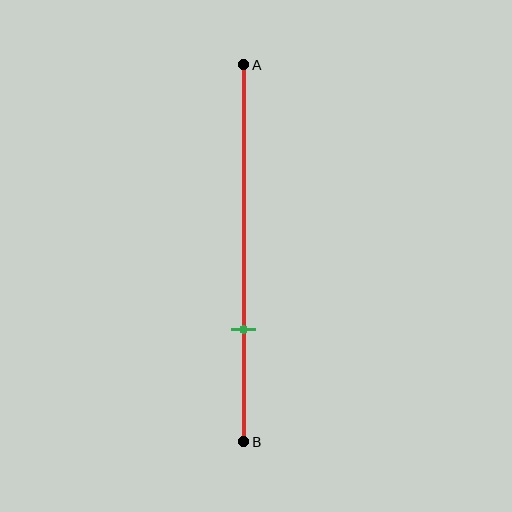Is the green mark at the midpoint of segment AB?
No, the mark is at about 70% from A, not at the 50% midpoint.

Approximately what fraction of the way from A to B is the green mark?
The green mark is approximately 70% of the way from A to B.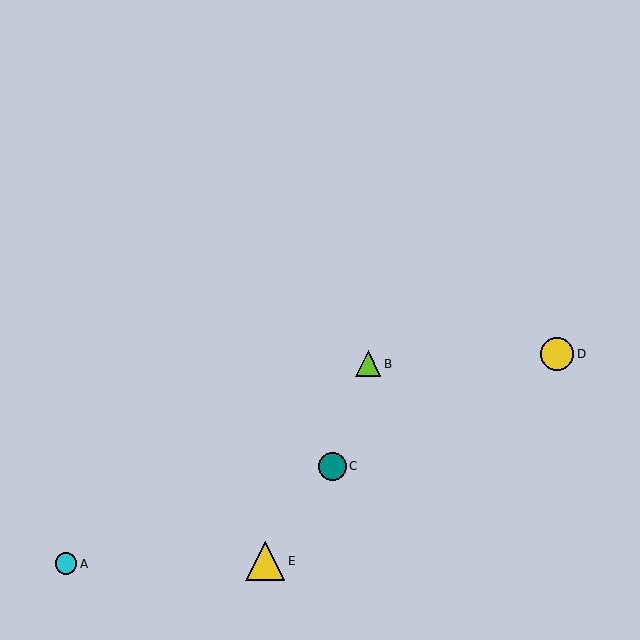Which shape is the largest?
The yellow triangle (labeled E) is the largest.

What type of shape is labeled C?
Shape C is a teal circle.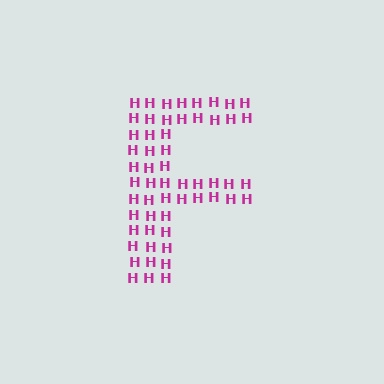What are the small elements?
The small elements are letter H's.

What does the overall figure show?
The overall figure shows the letter F.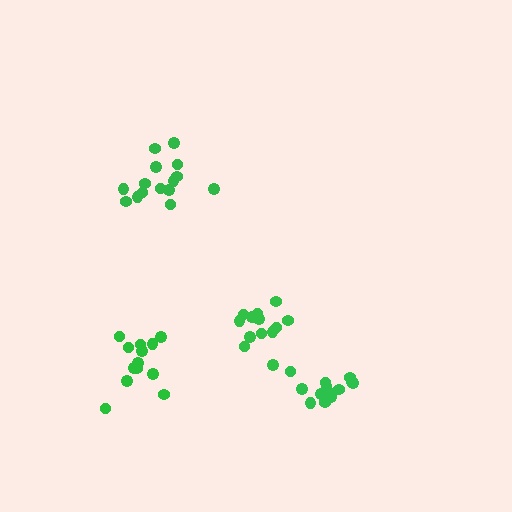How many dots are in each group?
Group 1: 13 dots, Group 2: 14 dots, Group 3: 15 dots, Group 4: 13 dots (55 total).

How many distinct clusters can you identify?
There are 4 distinct clusters.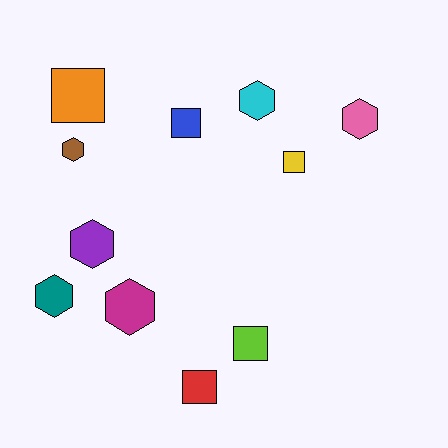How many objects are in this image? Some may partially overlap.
There are 11 objects.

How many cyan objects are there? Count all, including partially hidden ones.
There is 1 cyan object.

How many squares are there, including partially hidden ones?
There are 5 squares.